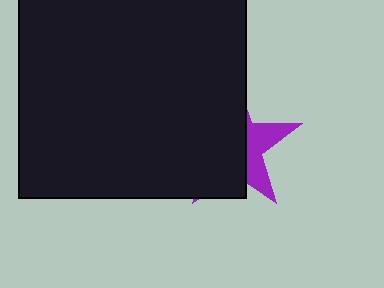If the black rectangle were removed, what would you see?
You would see the complete purple star.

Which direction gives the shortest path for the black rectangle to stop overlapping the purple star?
Moving left gives the shortest separation.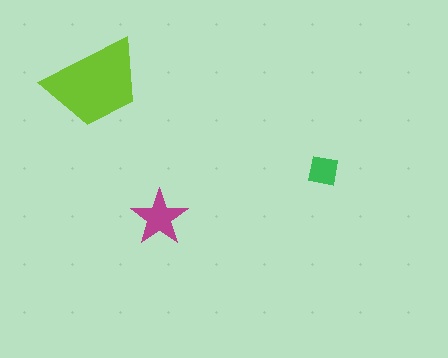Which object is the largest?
The lime trapezoid.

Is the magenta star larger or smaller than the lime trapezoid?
Smaller.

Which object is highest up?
The lime trapezoid is topmost.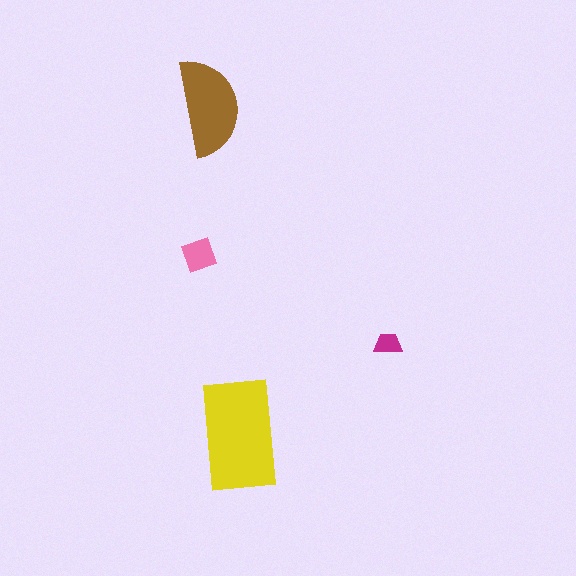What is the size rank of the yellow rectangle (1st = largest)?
1st.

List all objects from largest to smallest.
The yellow rectangle, the brown semicircle, the pink square, the magenta trapezoid.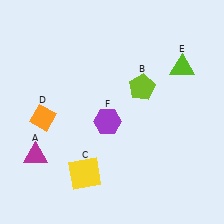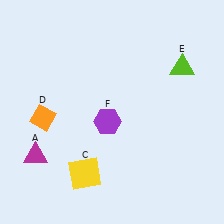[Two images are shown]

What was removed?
The lime pentagon (B) was removed in Image 2.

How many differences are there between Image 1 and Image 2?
There is 1 difference between the two images.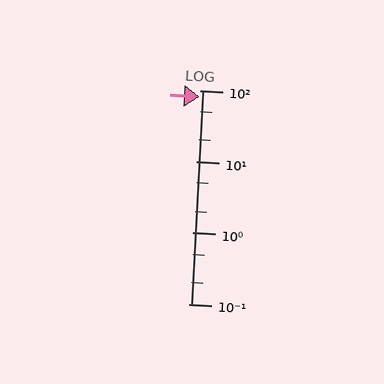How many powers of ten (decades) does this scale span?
The scale spans 3 decades, from 0.1 to 100.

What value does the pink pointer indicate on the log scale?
The pointer indicates approximately 80.